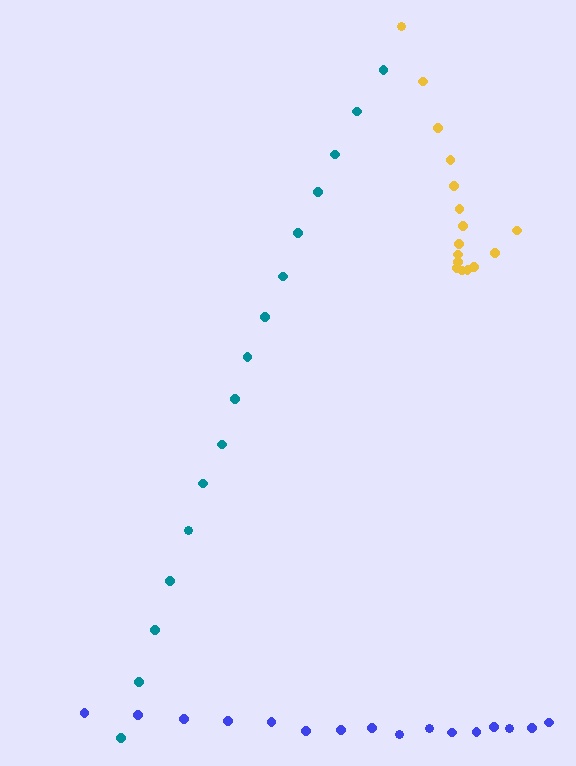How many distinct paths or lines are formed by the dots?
There are 3 distinct paths.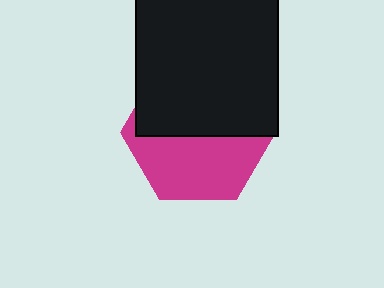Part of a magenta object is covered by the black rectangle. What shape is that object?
It is a hexagon.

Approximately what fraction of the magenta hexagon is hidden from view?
Roughly 53% of the magenta hexagon is hidden behind the black rectangle.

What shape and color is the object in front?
The object in front is a black rectangle.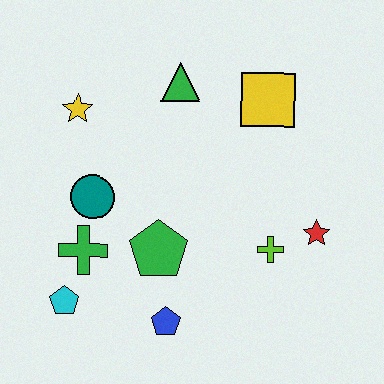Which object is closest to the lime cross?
The red star is closest to the lime cross.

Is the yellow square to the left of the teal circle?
No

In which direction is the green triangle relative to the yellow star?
The green triangle is to the right of the yellow star.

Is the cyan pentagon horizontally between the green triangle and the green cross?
No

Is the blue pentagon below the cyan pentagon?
Yes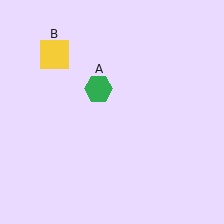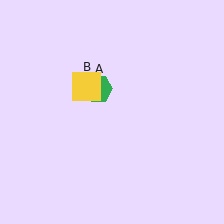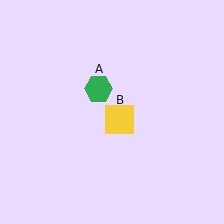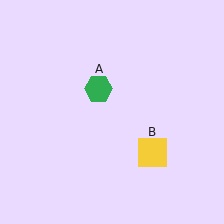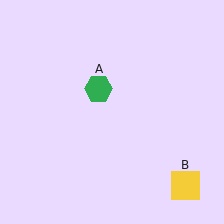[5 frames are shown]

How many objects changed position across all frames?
1 object changed position: yellow square (object B).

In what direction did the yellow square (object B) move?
The yellow square (object B) moved down and to the right.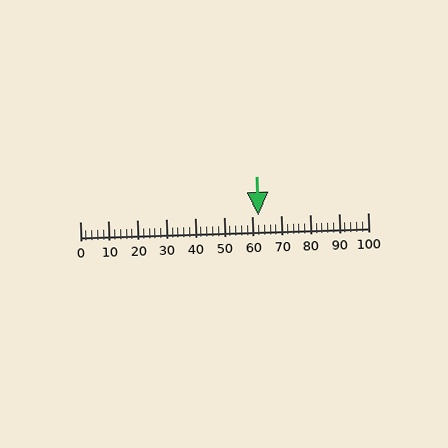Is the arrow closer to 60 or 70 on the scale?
The arrow is closer to 60.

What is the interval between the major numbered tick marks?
The major tick marks are spaced 10 units apart.